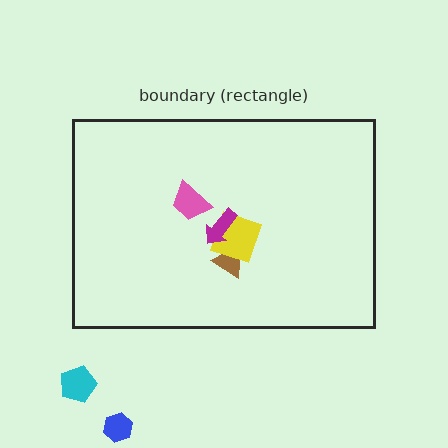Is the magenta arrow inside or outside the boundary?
Inside.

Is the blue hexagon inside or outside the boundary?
Outside.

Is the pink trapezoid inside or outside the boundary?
Inside.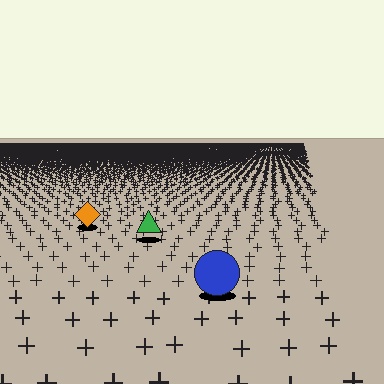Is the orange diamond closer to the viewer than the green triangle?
No. The green triangle is closer — you can tell from the texture gradient: the ground texture is coarser near it.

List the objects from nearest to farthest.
From nearest to farthest: the blue circle, the green triangle, the orange diamond.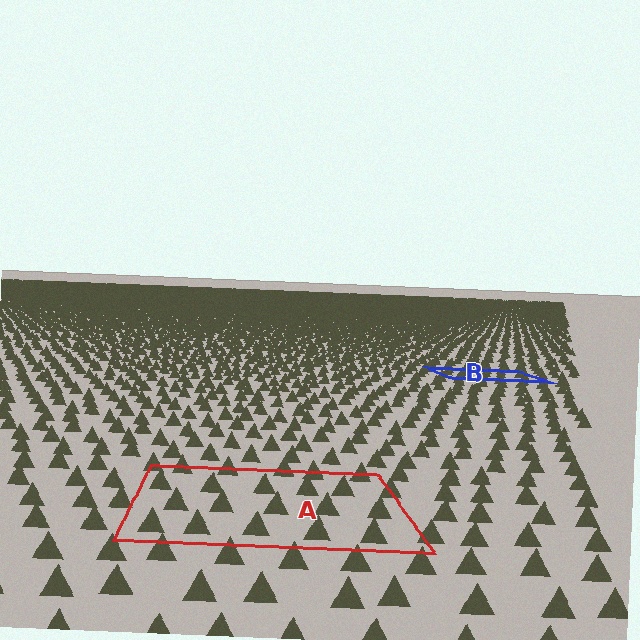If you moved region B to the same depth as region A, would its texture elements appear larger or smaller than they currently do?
They would appear larger. At a closer depth, the same texture elements are projected at a bigger on-screen size.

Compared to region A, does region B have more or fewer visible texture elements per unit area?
Region B has more texture elements per unit area — they are packed more densely because it is farther away.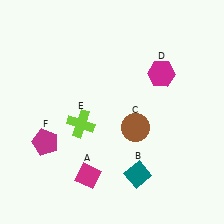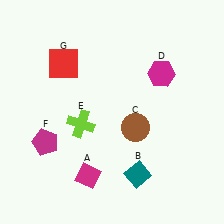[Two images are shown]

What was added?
A red square (G) was added in Image 2.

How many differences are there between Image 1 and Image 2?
There is 1 difference between the two images.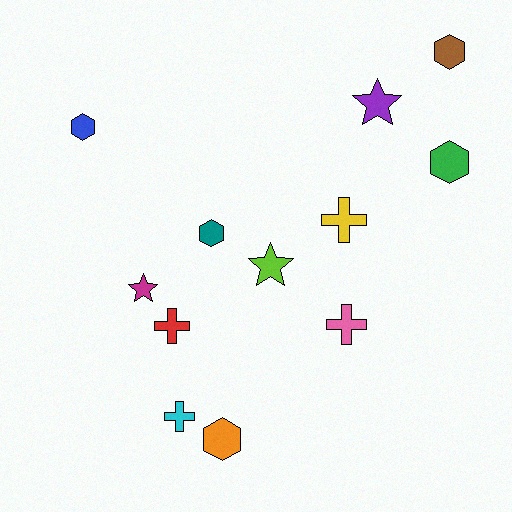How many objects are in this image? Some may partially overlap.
There are 12 objects.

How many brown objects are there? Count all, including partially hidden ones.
There is 1 brown object.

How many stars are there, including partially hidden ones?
There are 3 stars.